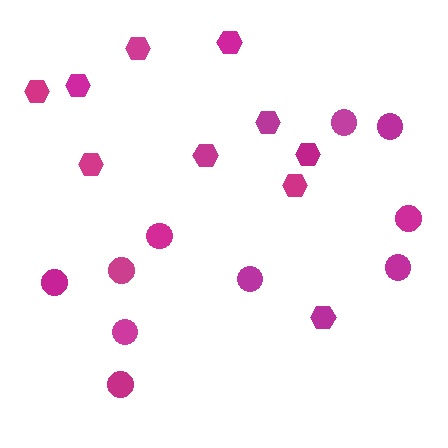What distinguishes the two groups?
There are 2 groups: one group of hexagons (10) and one group of circles (10).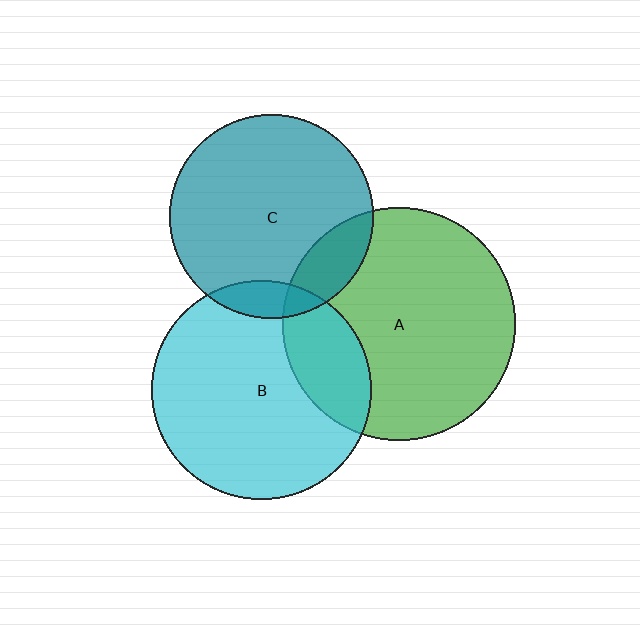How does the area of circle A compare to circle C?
Approximately 1.3 times.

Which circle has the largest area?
Circle A (green).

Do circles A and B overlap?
Yes.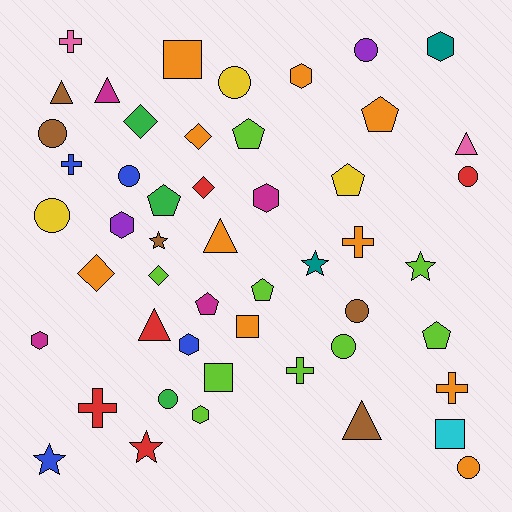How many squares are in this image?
There are 4 squares.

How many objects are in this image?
There are 50 objects.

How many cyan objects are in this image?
There is 1 cyan object.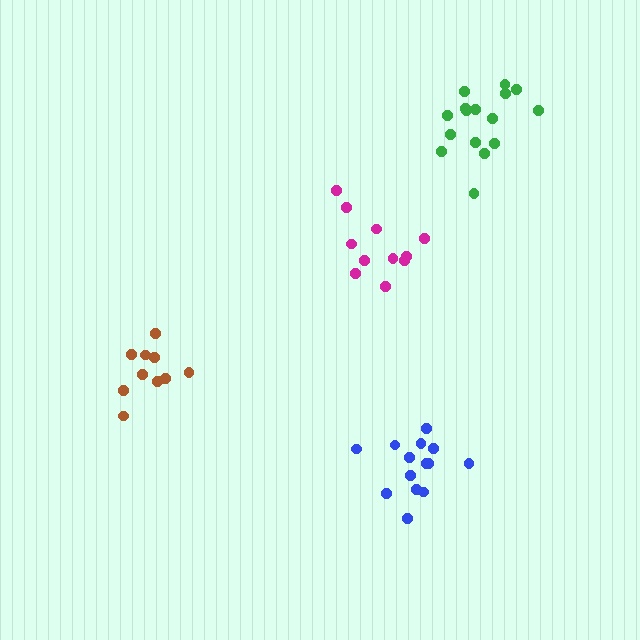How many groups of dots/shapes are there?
There are 4 groups.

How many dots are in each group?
Group 1: 14 dots, Group 2: 10 dots, Group 3: 11 dots, Group 4: 16 dots (51 total).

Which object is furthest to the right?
The green cluster is rightmost.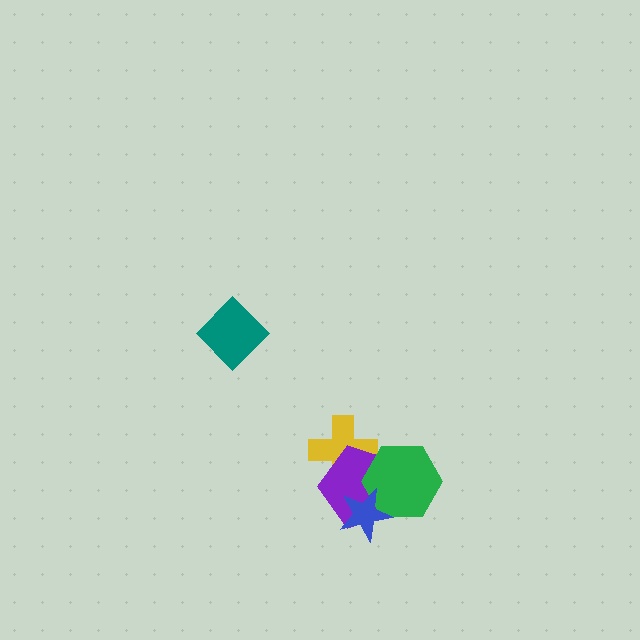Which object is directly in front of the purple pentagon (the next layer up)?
The green hexagon is directly in front of the purple pentagon.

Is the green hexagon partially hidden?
Yes, it is partially covered by another shape.